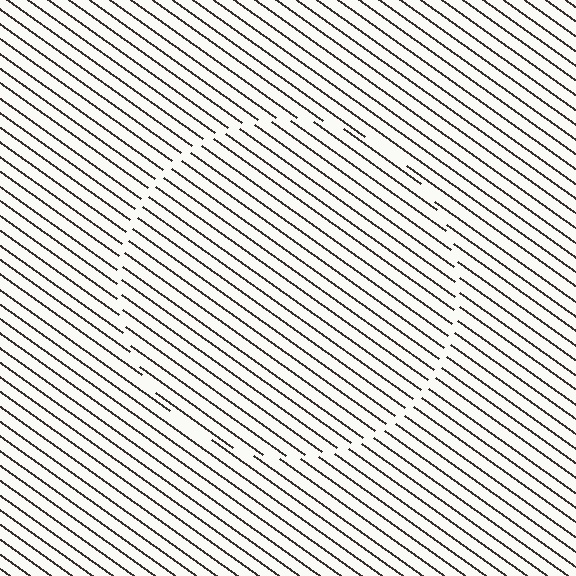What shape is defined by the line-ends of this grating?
An illusory circle. The interior of the shape contains the same grating, shifted by half a period — the contour is defined by the phase discontinuity where line-ends from the inner and outer gratings abut.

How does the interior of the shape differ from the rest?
The interior of the shape contains the same grating, shifted by half a period — the contour is defined by the phase discontinuity where line-ends from the inner and outer gratings abut.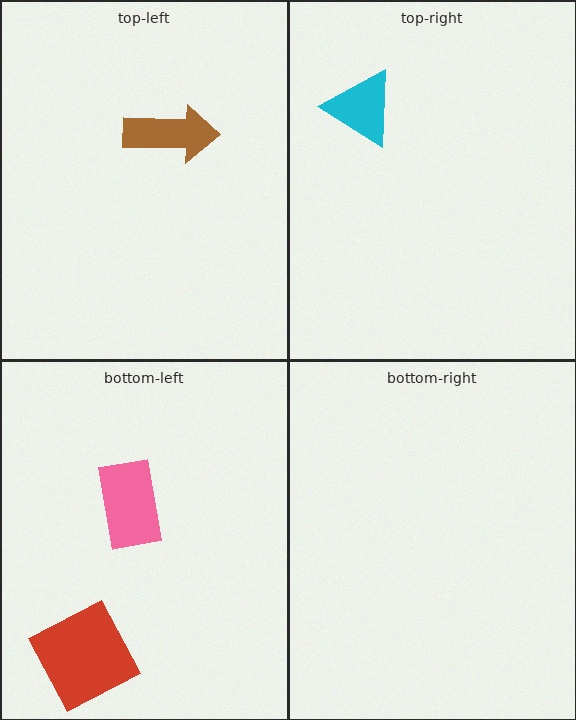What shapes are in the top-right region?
The cyan triangle.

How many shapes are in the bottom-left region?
2.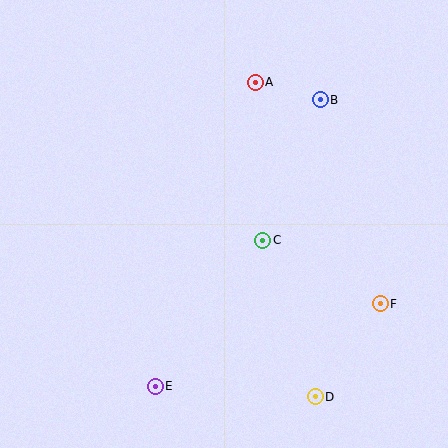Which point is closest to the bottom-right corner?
Point D is closest to the bottom-right corner.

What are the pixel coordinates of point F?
Point F is at (380, 304).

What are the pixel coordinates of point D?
Point D is at (315, 397).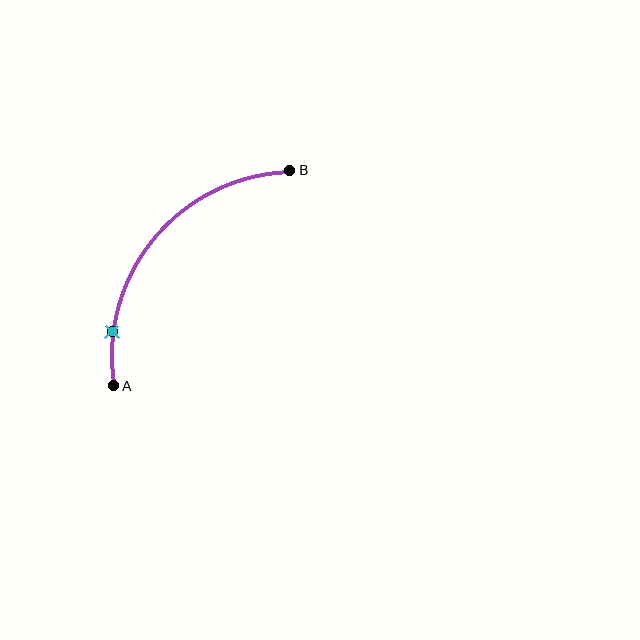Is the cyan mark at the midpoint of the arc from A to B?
No. The cyan mark lies on the arc but is closer to endpoint A. The arc midpoint would be at the point on the curve equidistant along the arc from both A and B.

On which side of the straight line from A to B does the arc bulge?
The arc bulges above and to the left of the straight line connecting A and B.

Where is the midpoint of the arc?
The arc midpoint is the point on the curve farthest from the straight line joining A and B. It sits above and to the left of that line.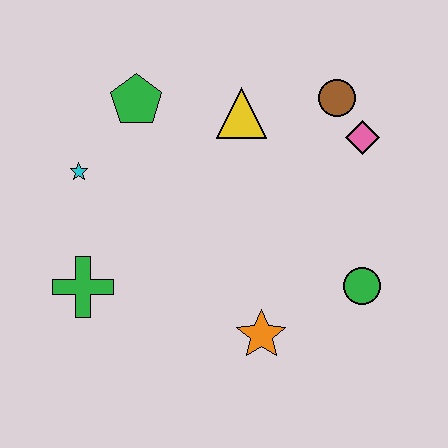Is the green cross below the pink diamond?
Yes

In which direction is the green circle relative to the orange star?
The green circle is to the right of the orange star.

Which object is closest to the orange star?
The green circle is closest to the orange star.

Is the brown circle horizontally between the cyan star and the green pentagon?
No